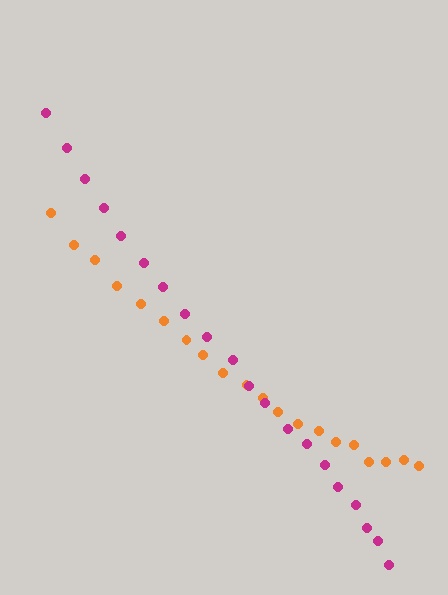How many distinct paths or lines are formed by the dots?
There are 2 distinct paths.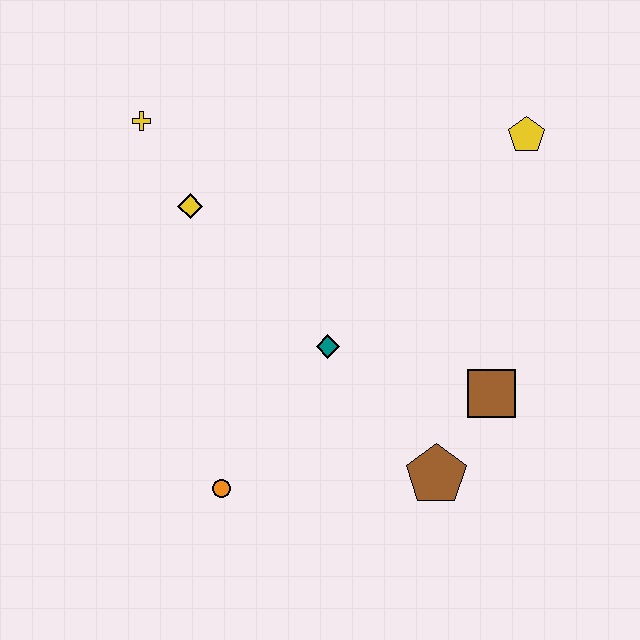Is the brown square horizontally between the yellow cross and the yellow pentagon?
Yes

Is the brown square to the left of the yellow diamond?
No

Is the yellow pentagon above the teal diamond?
Yes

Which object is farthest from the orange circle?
The yellow pentagon is farthest from the orange circle.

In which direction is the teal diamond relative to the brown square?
The teal diamond is to the left of the brown square.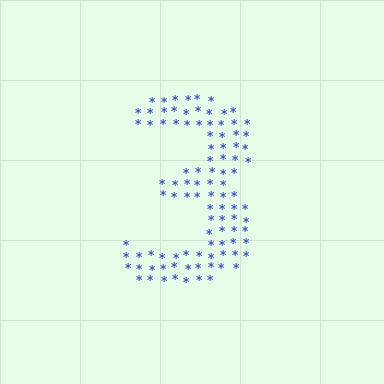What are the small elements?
The small elements are asterisks.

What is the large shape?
The large shape is the digit 3.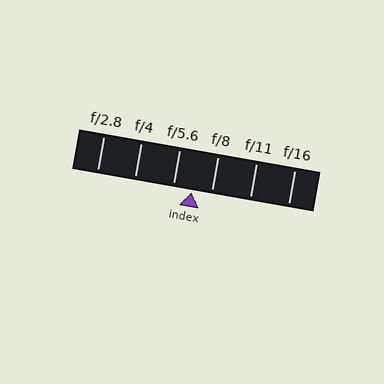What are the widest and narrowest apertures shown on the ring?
The widest aperture shown is f/2.8 and the narrowest is f/16.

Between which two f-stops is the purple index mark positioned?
The index mark is between f/5.6 and f/8.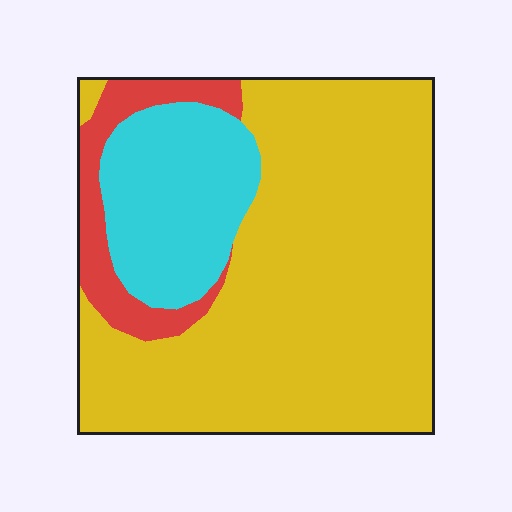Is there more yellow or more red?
Yellow.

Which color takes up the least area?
Red, at roughly 10%.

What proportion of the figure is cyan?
Cyan takes up between a sixth and a third of the figure.